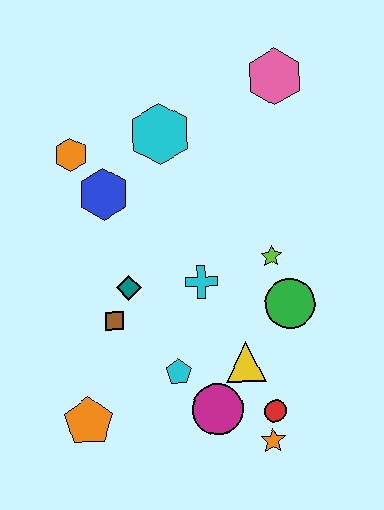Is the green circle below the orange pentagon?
No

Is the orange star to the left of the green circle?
Yes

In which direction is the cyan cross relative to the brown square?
The cyan cross is to the right of the brown square.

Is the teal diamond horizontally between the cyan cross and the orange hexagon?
Yes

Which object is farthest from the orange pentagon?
The pink hexagon is farthest from the orange pentagon.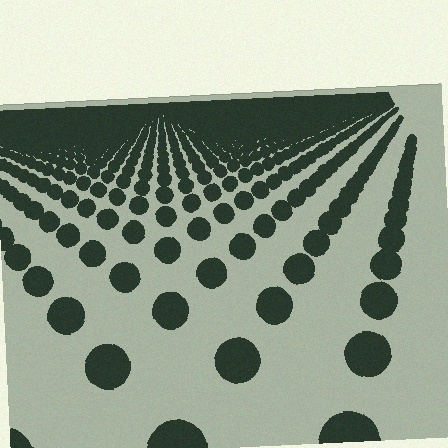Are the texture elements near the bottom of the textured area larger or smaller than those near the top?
Larger. Near the bottom, elements are closer to the viewer and appear at a bigger on-screen size.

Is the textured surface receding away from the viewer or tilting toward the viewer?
The surface is receding away from the viewer. Texture elements get smaller and denser toward the top.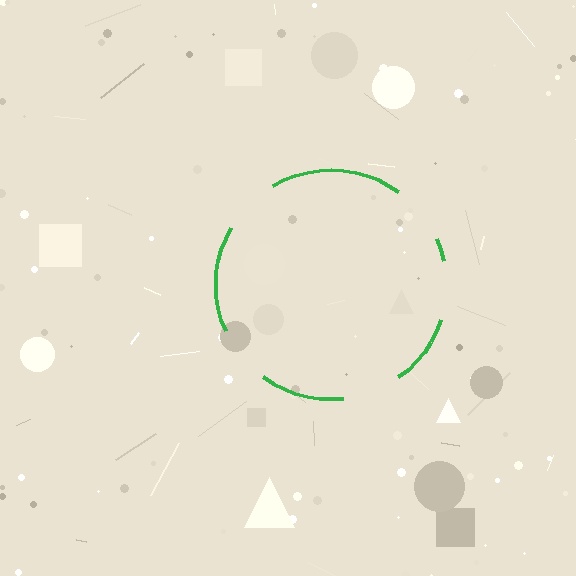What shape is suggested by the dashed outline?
The dashed outline suggests a circle.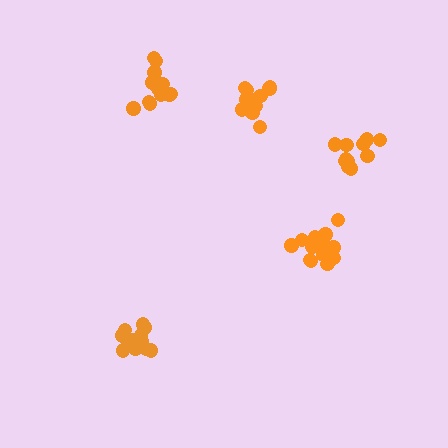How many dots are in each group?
Group 1: 13 dots, Group 2: 15 dots, Group 3: 12 dots, Group 4: 13 dots, Group 5: 12 dots (65 total).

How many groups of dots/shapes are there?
There are 5 groups.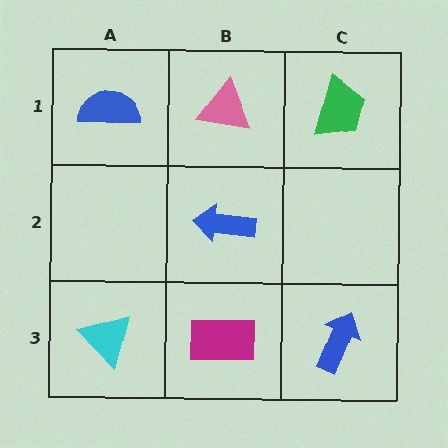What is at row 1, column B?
A pink triangle.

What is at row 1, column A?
A blue semicircle.